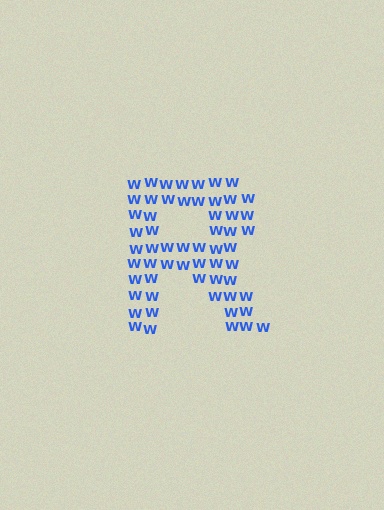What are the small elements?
The small elements are letter W's.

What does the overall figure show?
The overall figure shows the letter R.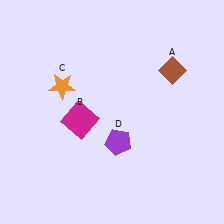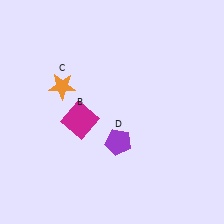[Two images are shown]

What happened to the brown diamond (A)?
The brown diamond (A) was removed in Image 2. It was in the top-right area of Image 1.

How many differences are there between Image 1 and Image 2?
There is 1 difference between the two images.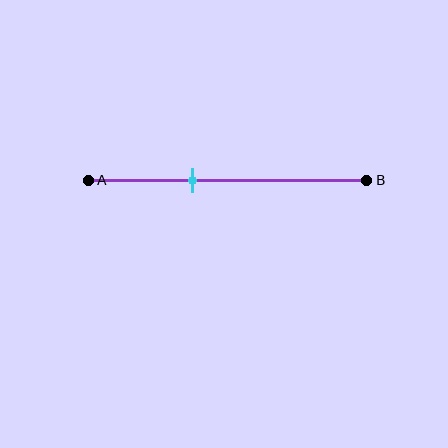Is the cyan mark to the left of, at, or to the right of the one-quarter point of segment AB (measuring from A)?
The cyan mark is to the right of the one-quarter point of segment AB.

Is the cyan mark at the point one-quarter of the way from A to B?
No, the mark is at about 35% from A, not at the 25% one-quarter point.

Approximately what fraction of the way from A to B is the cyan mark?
The cyan mark is approximately 35% of the way from A to B.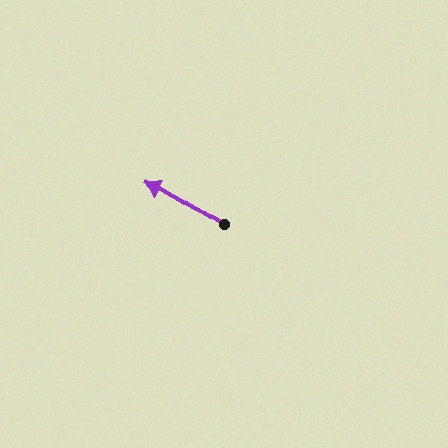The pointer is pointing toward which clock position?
Roughly 10 o'clock.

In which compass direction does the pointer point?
Northwest.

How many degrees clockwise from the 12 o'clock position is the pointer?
Approximately 301 degrees.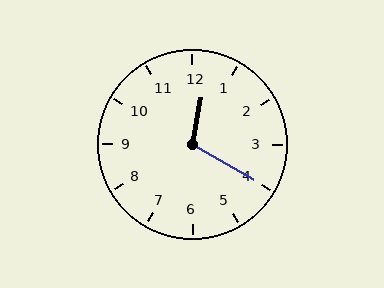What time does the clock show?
12:20.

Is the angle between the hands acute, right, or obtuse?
It is obtuse.